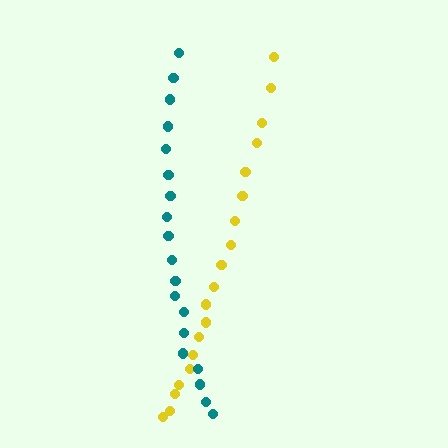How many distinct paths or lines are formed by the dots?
There are 2 distinct paths.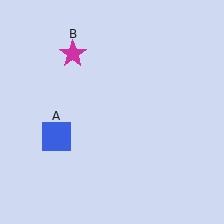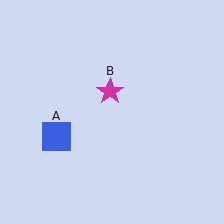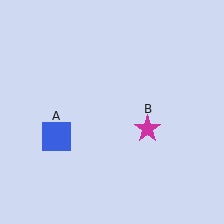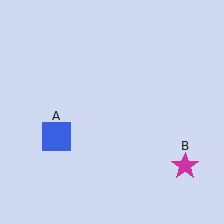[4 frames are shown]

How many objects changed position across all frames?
1 object changed position: magenta star (object B).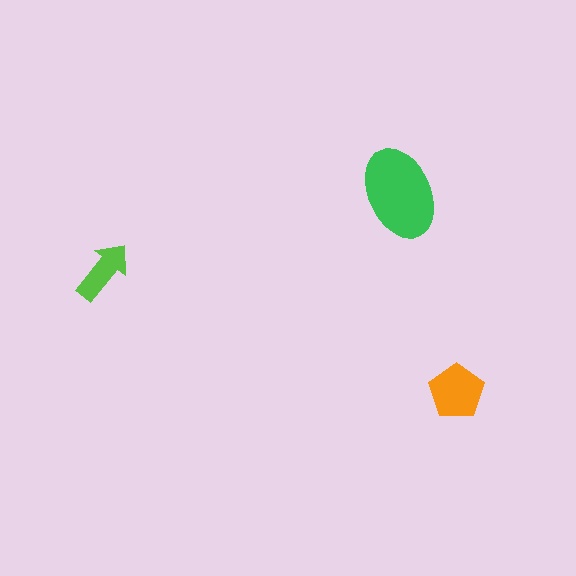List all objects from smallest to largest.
The lime arrow, the orange pentagon, the green ellipse.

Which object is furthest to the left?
The lime arrow is leftmost.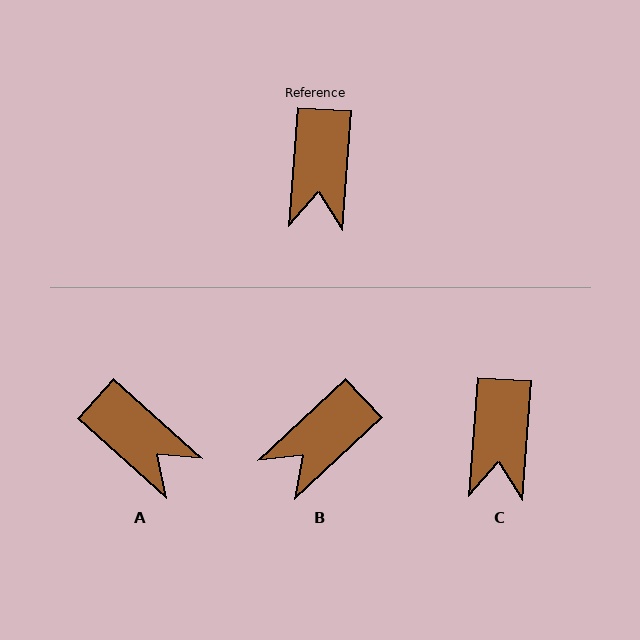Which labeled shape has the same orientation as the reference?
C.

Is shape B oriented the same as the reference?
No, it is off by about 43 degrees.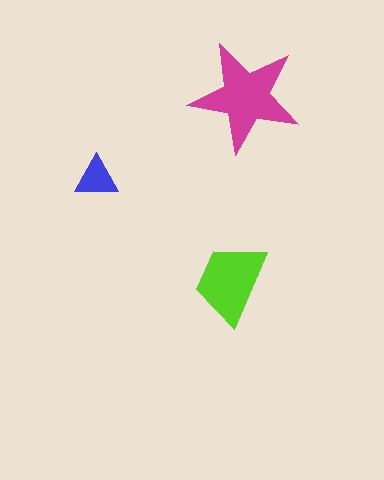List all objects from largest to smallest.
The magenta star, the lime trapezoid, the blue triangle.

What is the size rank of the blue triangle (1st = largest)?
3rd.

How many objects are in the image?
There are 3 objects in the image.